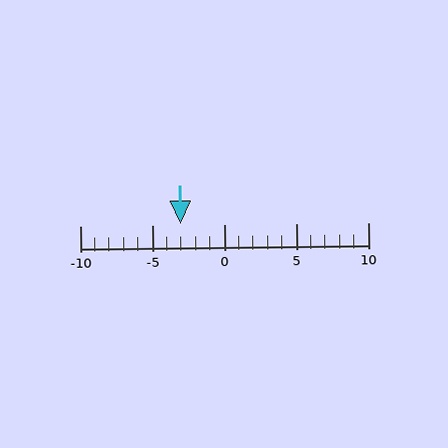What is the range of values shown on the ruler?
The ruler shows values from -10 to 10.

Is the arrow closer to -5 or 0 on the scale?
The arrow is closer to -5.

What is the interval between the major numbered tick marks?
The major tick marks are spaced 5 units apart.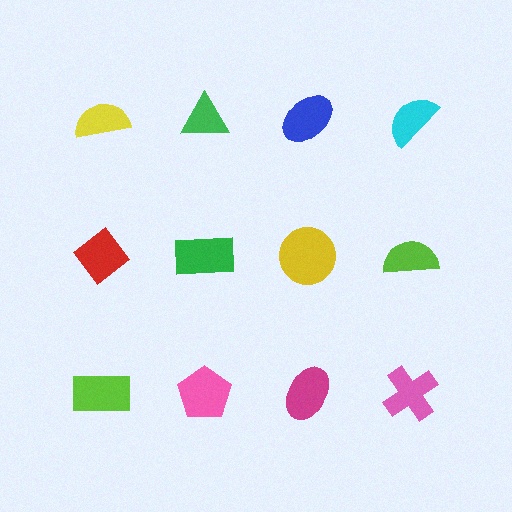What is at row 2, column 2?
A green rectangle.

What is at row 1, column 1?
A yellow semicircle.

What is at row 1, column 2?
A green triangle.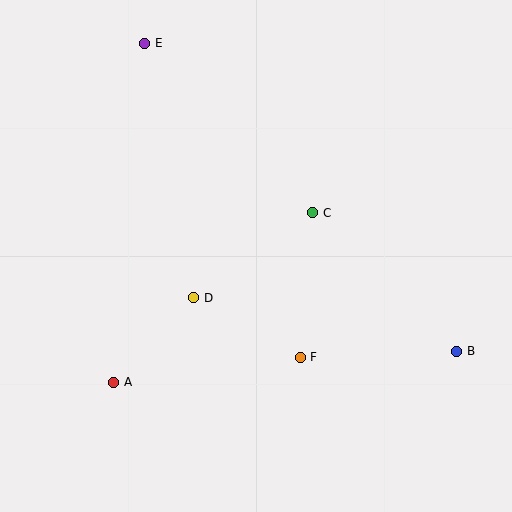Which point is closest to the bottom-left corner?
Point A is closest to the bottom-left corner.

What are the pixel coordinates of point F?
Point F is at (300, 357).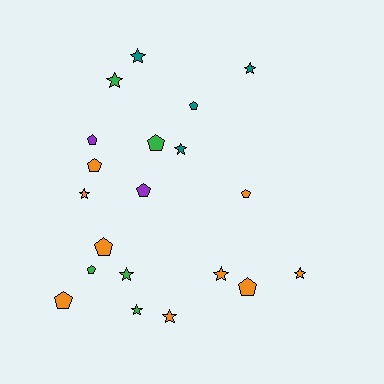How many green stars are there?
There are 3 green stars.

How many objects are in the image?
There are 20 objects.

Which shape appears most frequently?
Star, with 10 objects.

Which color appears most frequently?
Orange, with 9 objects.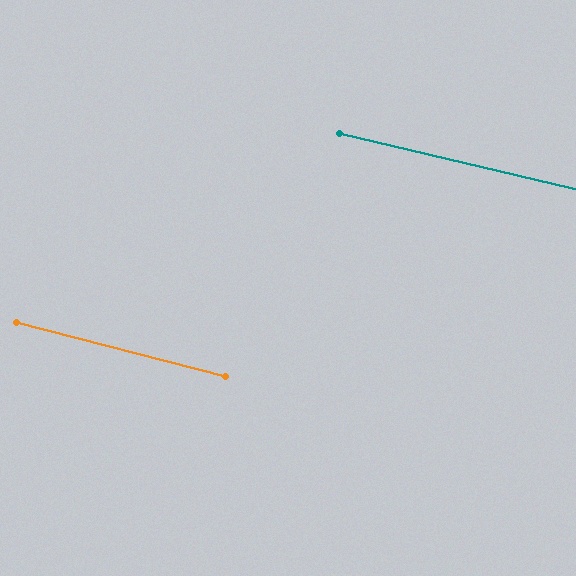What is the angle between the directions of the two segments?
Approximately 1 degree.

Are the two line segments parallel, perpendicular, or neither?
Parallel — their directions differ by only 1.4°.